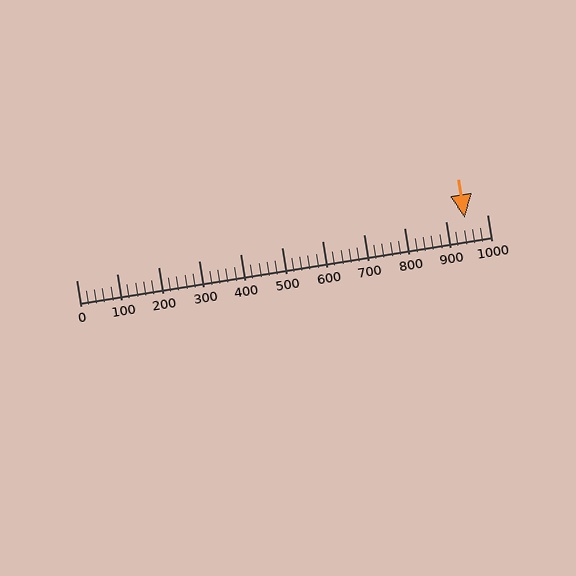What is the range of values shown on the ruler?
The ruler shows values from 0 to 1000.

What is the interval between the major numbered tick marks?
The major tick marks are spaced 100 units apart.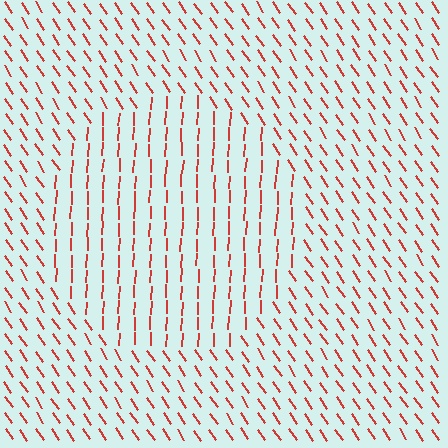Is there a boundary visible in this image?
Yes, there is a texture boundary formed by a change in line orientation.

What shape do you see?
I see a circle.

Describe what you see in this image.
The image is filled with small red line segments. A circle region in the image has lines oriented differently from the surrounding lines, creating a visible texture boundary.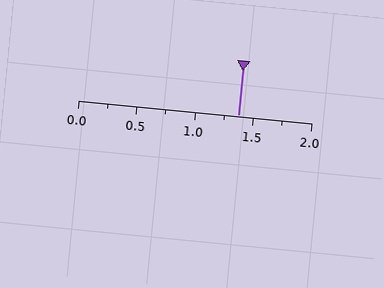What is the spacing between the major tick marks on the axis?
The major ticks are spaced 0.5 apart.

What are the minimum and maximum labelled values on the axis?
The axis runs from 0.0 to 2.0.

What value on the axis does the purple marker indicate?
The marker indicates approximately 1.38.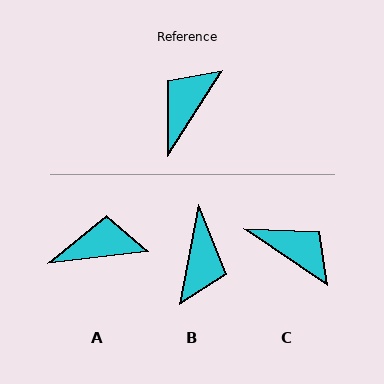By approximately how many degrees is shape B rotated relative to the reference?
Approximately 158 degrees clockwise.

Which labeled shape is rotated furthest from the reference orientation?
B, about 158 degrees away.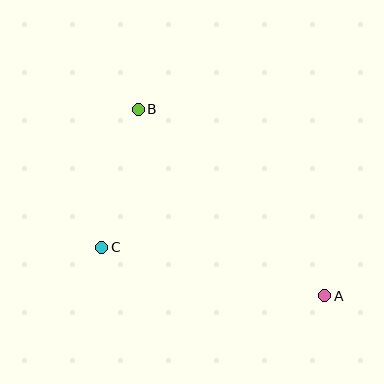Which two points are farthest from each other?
Points A and B are farthest from each other.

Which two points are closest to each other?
Points B and C are closest to each other.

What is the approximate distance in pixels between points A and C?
The distance between A and C is approximately 228 pixels.